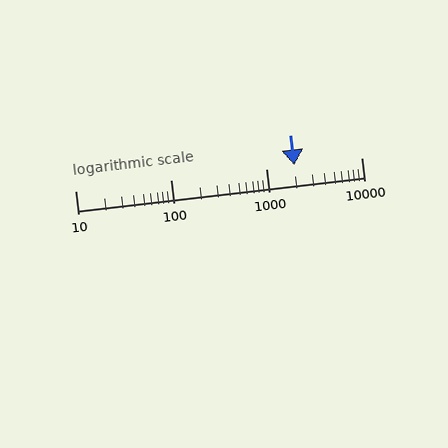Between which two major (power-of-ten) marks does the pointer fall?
The pointer is between 1000 and 10000.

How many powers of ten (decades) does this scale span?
The scale spans 3 decades, from 10 to 10000.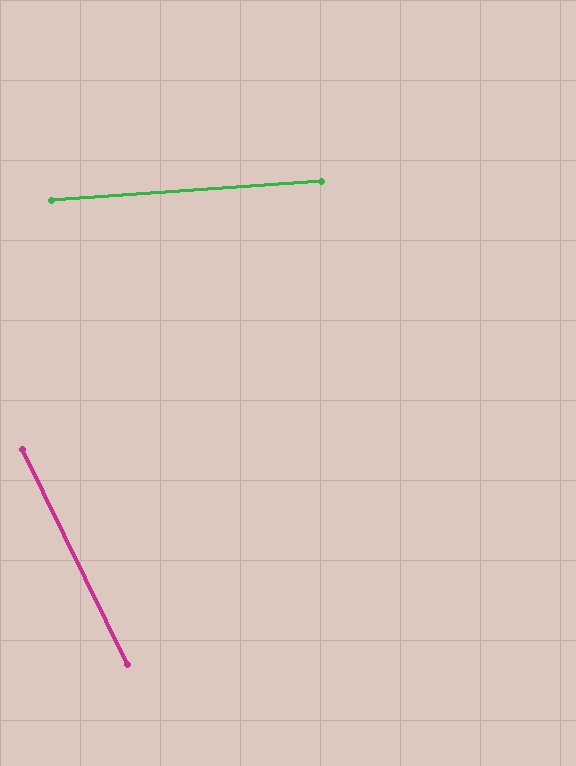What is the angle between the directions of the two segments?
Approximately 68 degrees.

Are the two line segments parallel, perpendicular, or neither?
Neither parallel nor perpendicular — they differ by about 68°.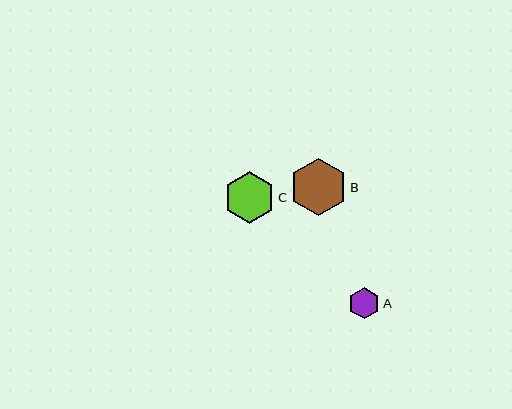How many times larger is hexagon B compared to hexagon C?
Hexagon B is approximately 1.1 times the size of hexagon C.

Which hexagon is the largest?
Hexagon B is the largest with a size of approximately 57 pixels.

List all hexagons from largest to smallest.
From largest to smallest: B, C, A.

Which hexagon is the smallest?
Hexagon A is the smallest with a size of approximately 31 pixels.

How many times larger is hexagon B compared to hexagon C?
Hexagon B is approximately 1.1 times the size of hexagon C.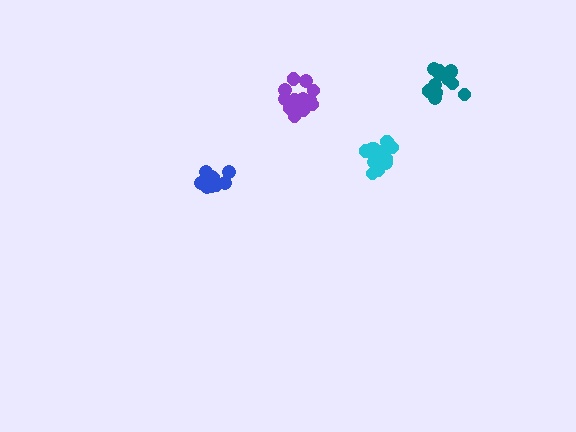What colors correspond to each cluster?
The clusters are colored: cyan, purple, blue, teal.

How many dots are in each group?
Group 1: 16 dots, Group 2: 16 dots, Group 3: 10 dots, Group 4: 13 dots (55 total).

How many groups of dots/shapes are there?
There are 4 groups.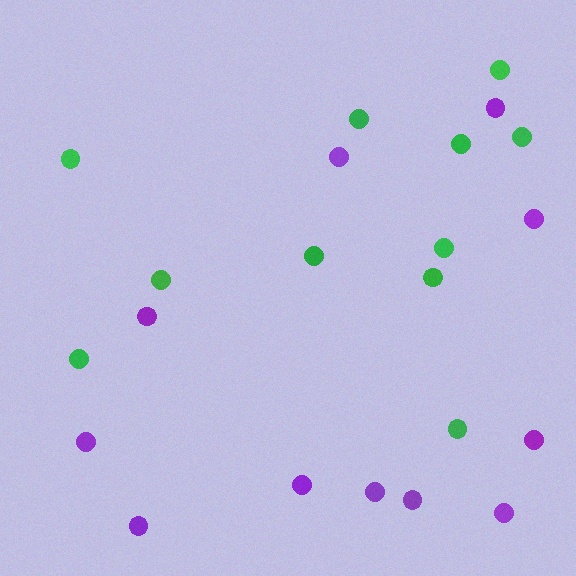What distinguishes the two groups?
There are 2 groups: one group of green circles (11) and one group of purple circles (11).